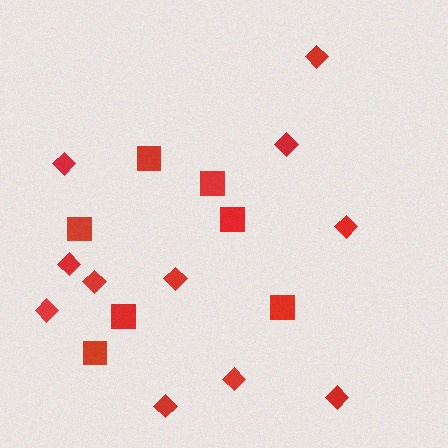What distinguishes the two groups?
There are 2 groups: one group of diamonds (11) and one group of squares (7).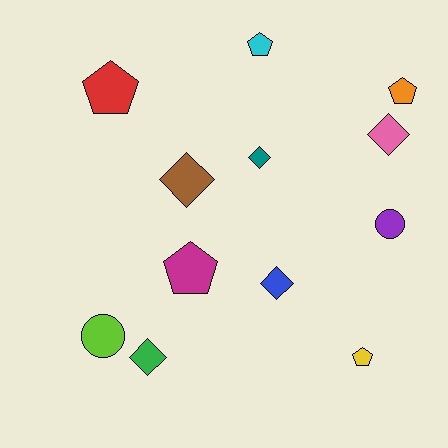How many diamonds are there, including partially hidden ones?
There are 5 diamonds.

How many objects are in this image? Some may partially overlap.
There are 12 objects.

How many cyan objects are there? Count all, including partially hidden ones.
There is 1 cyan object.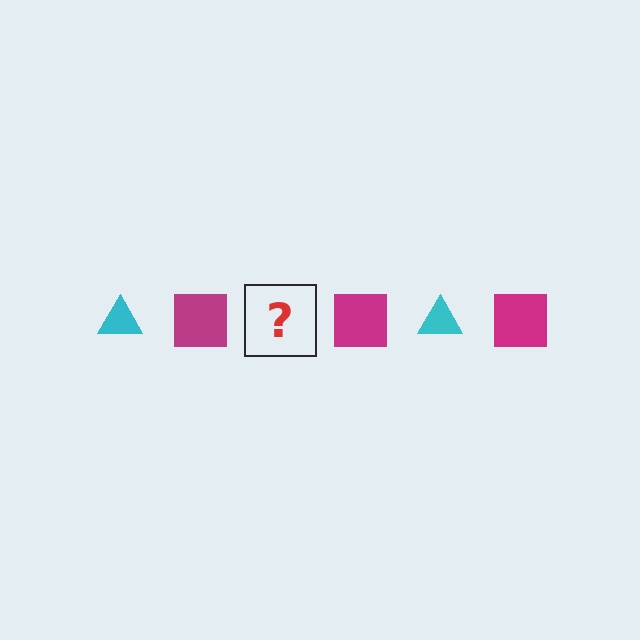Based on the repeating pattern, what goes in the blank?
The blank should be a cyan triangle.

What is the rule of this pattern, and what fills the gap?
The rule is that the pattern alternates between cyan triangle and magenta square. The gap should be filled with a cyan triangle.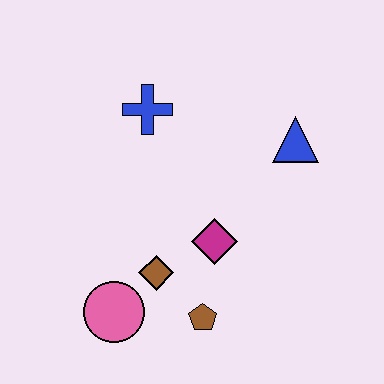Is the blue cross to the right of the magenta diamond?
No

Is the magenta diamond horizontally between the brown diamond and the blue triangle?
Yes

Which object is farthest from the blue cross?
The brown pentagon is farthest from the blue cross.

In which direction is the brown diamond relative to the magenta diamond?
The brown diamond is to the left of the magenta diamond.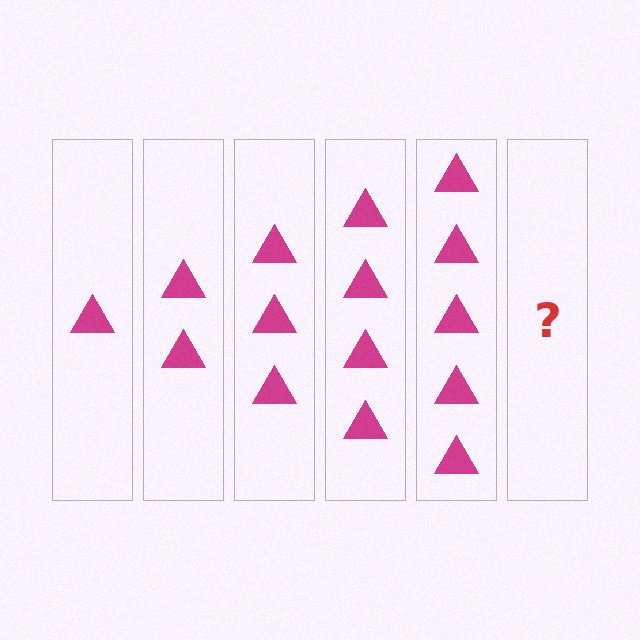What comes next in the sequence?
The next element should be 6 triangles.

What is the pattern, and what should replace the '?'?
The pattern is that each step adds one more triangle. The '?' should be 6 triangles.